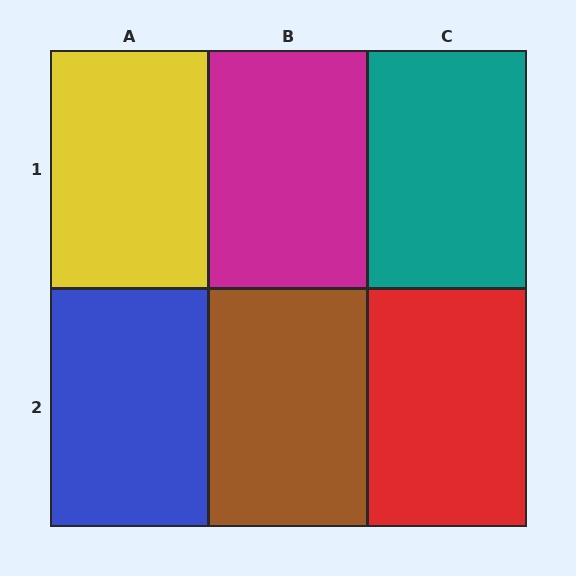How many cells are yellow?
1 cell is yellow.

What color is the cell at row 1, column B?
Magenta.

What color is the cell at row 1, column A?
Yellow.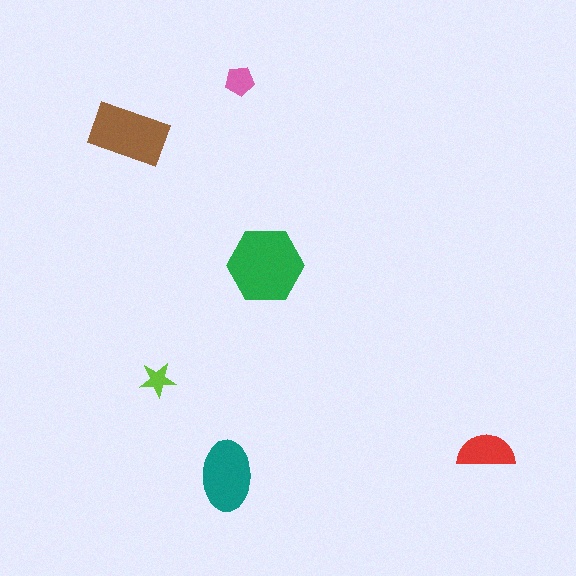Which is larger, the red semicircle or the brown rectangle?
The brown rectangle.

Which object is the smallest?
The lime star.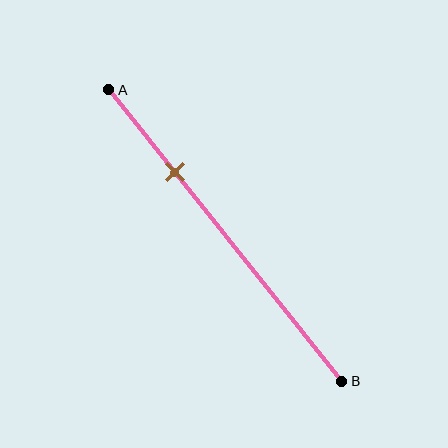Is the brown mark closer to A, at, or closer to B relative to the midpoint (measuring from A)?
The brown mark is closer to point A than the midpoint of segment AB.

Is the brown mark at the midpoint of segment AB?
No, the mark is at about 30% from A, not at the 50% midpoint.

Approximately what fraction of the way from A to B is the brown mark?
The brown mark is approximately 30% of the way from A to B.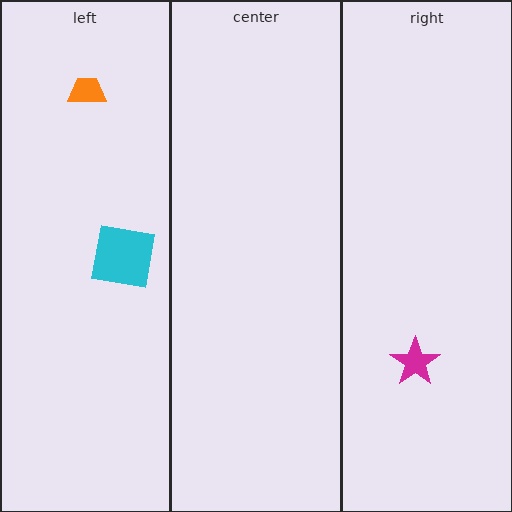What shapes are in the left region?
The cyan square, the orange trapezoid.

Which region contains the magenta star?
The right region.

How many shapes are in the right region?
1.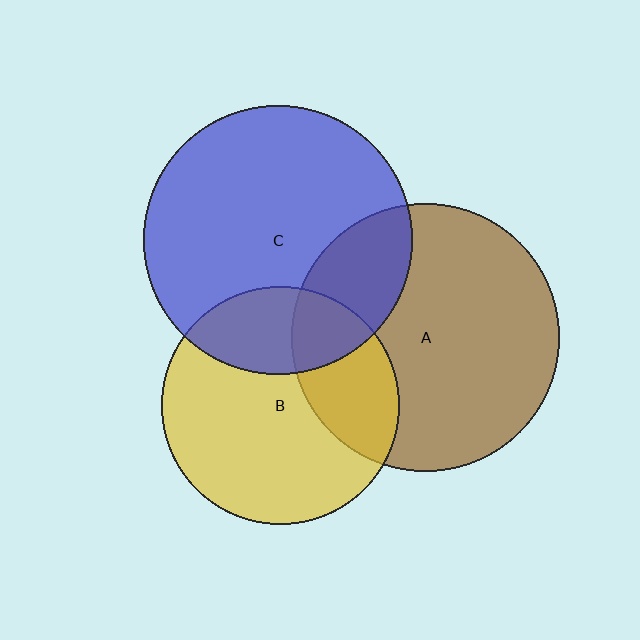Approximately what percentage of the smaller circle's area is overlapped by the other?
Approximately 30%.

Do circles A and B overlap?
Yes.